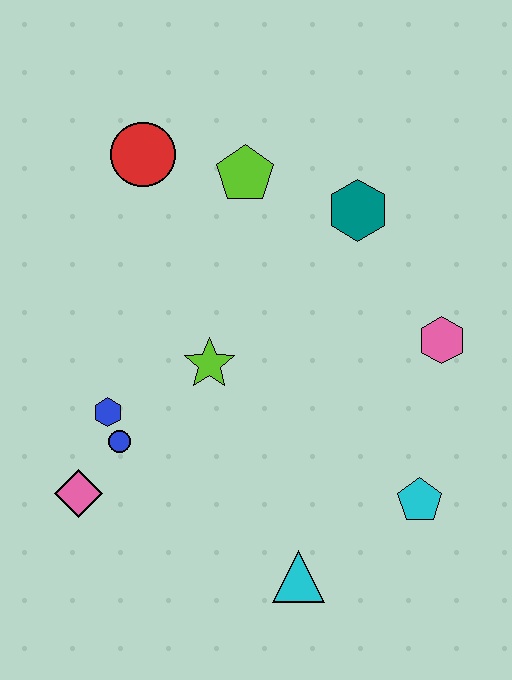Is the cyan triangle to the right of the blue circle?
Yes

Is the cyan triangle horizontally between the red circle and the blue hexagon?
No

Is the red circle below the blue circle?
No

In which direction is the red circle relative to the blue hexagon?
The red circle is above the blue hexagon.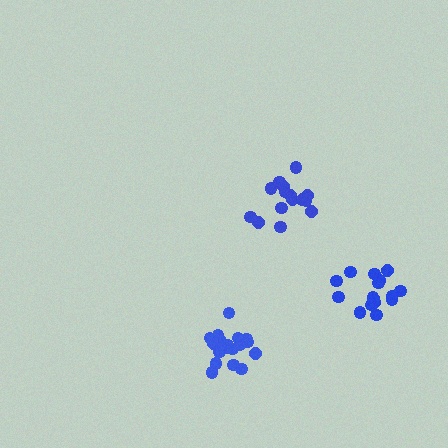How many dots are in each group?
Group 1: 18 dots, Group 2: 16 dots, Group 3: 16 dots (50 total).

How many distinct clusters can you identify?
There are 3 distinct clusters.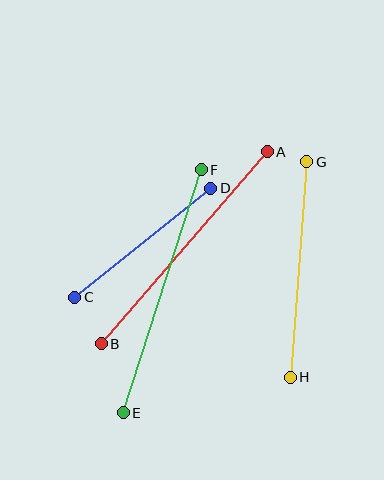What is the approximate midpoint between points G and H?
The midpoint is at approximately (298, 269) pixels.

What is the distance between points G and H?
The distance is approximately 216 pixels.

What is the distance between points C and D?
The distance is approximately 174 pixels.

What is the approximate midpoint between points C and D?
The midpoint is at approximately (143, 243) pixels.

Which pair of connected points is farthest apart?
Points E and F are farthest apart.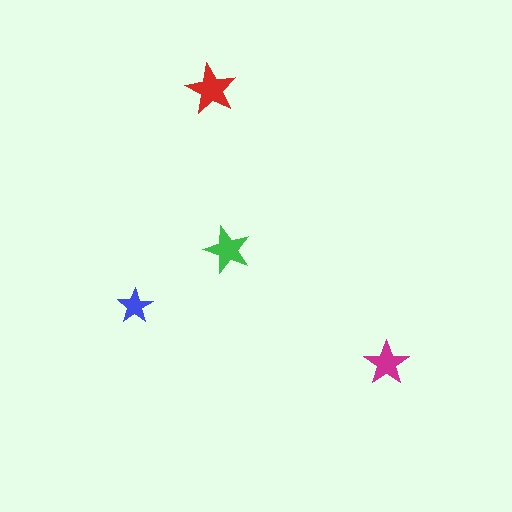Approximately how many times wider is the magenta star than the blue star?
About 1.5 times wider.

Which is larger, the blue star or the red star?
The red one.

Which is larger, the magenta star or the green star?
The green one.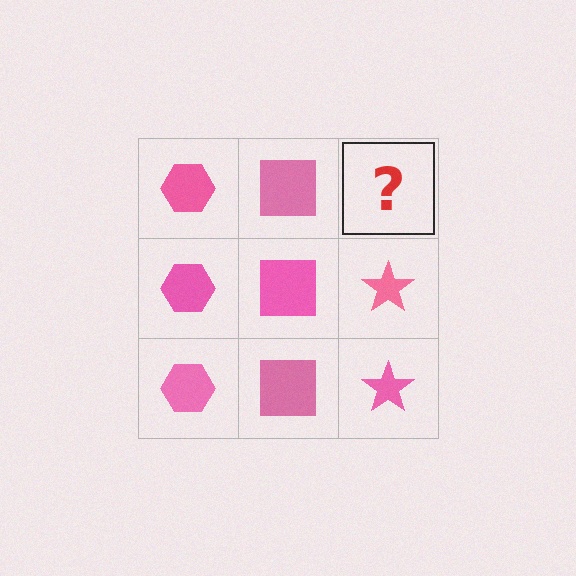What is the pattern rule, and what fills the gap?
The rule is that each column has a consistent shape. The gap should be filled with a pink star.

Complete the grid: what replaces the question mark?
The question mark should be replaced with a pink star.